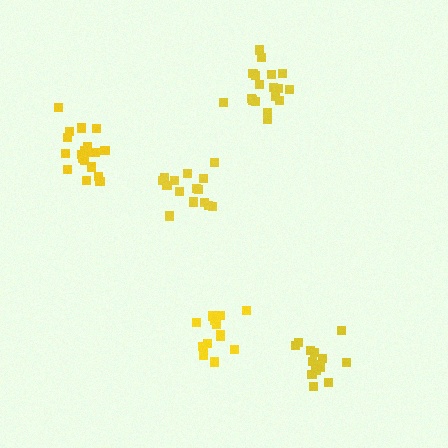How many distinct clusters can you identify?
There are 5 distinct clusters.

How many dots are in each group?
Group 1: 15 dots, Group 2: 14 dots, Group 3: 19 dots, Group 4: 14 dots, Group 5: 19 dots (81 total).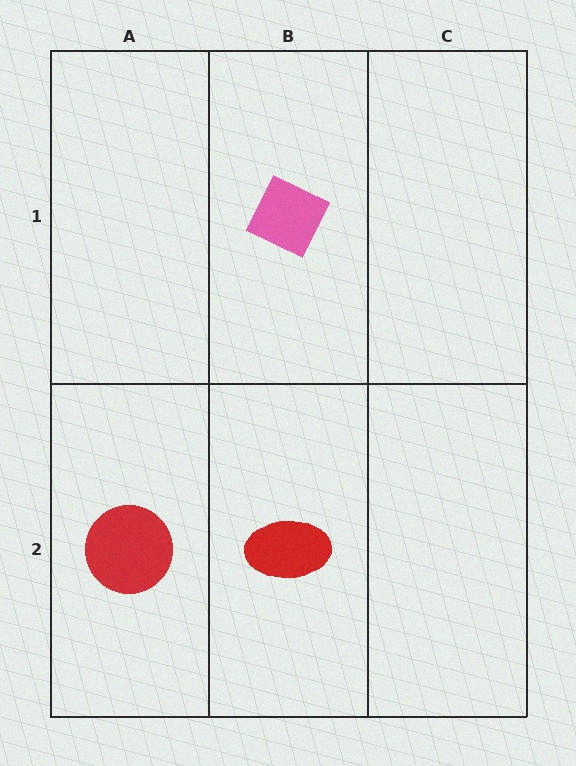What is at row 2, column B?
A red ellipse.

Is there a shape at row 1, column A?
No, that cell is empty.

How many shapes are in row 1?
1 shape.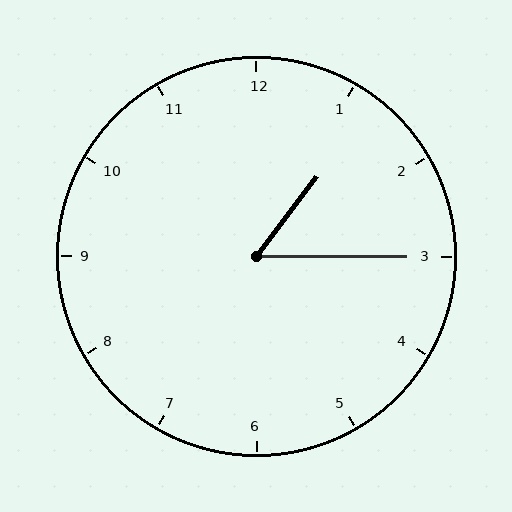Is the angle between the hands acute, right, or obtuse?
It is acute.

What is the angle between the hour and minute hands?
Approximately 52 degrees.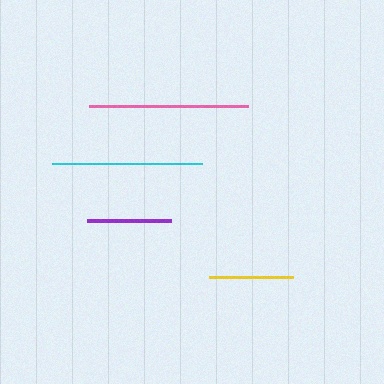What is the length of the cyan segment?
The cyan segment is approximately 151 pixels long.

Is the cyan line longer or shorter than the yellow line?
The cyan line is longer than the yellow line.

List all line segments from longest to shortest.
From longest to shortest: pink, cyan, purple, yellow.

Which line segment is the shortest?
The yellow line is the shortest at approximately 84 pixels.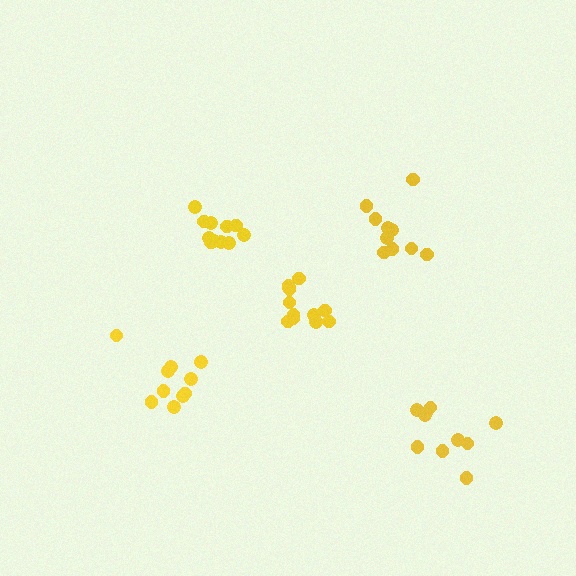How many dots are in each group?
Group 1: 10 dots, Group 2: 12 dots, Group 3: 10 dots, Group 4: 11 dots, Group 5: 10 dots (53 total).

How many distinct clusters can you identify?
There are 5 distinct clusters.